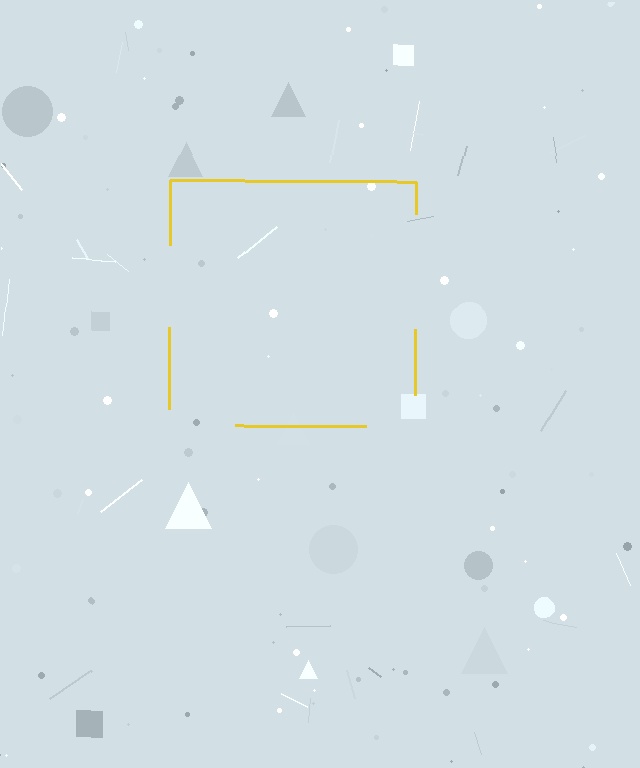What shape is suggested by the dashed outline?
The dashed outline suggests a square.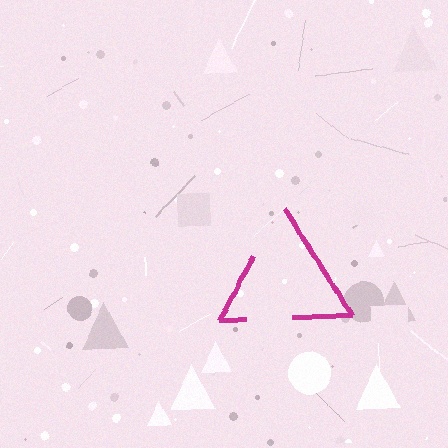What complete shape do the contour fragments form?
The contour fragments form a triangle.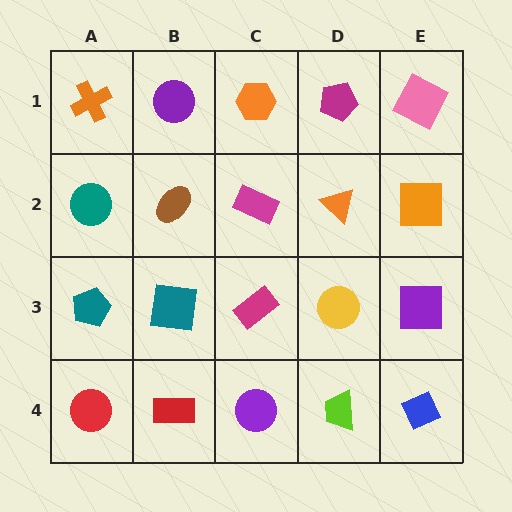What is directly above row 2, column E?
A pink square.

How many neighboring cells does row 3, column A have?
3.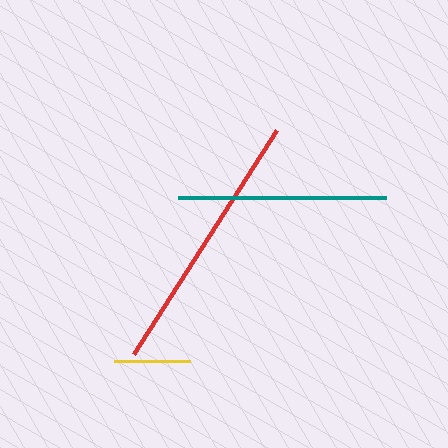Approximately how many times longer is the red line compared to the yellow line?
The red line is approximately 3.5 times the length of the yellow line.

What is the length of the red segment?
The red segment is approximately 266 pixels long.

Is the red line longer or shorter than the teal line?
The red line is longer than the teal line.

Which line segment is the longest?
The red line is the longest at approximately 266 pixels.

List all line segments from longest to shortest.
From longest to shortest: red, teal, yellow.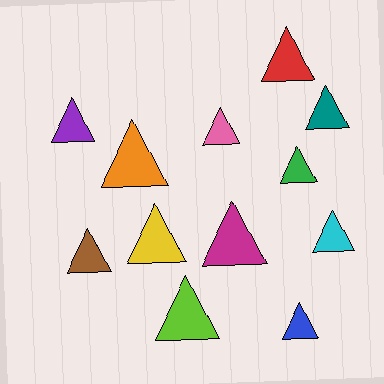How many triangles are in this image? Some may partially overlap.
There are 12 triangles.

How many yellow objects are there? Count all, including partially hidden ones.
There is 1 yellow object.